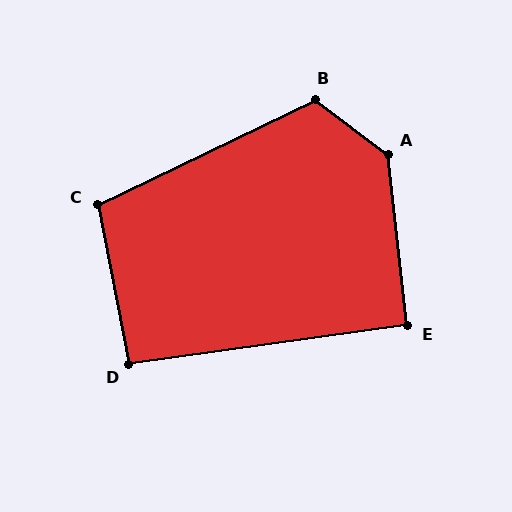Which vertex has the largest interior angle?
A, at approximately 133 degrees.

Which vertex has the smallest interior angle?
E, at approximately 91 degrees.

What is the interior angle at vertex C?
Approximately 104 degrees (obtuse).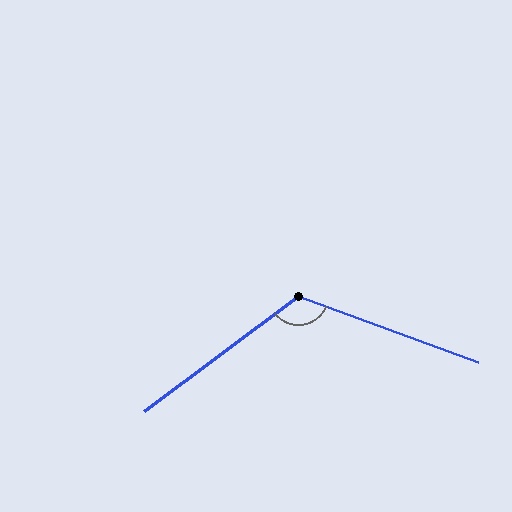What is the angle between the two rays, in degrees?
Approximately 123 degrees.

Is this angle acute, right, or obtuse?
It is obtuse.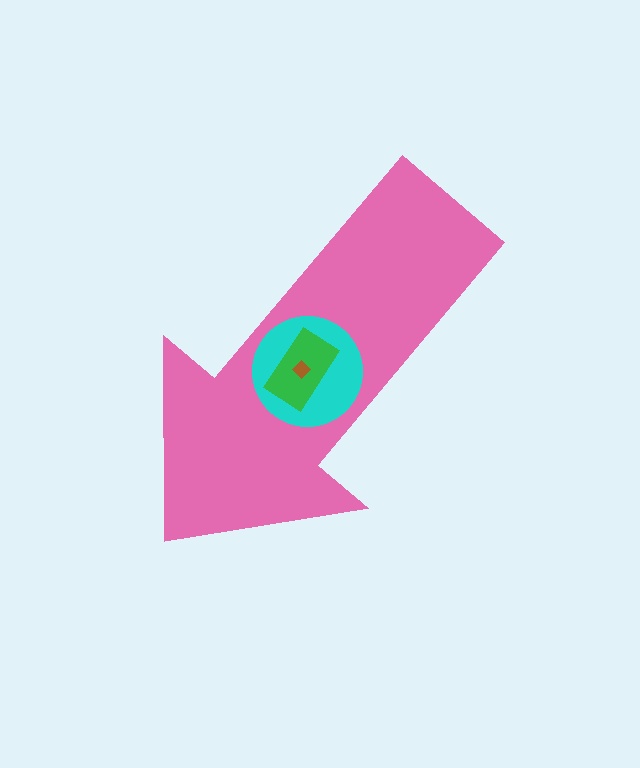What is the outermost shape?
The pink arrow.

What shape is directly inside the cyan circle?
The green rectangle.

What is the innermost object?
The brown diamond.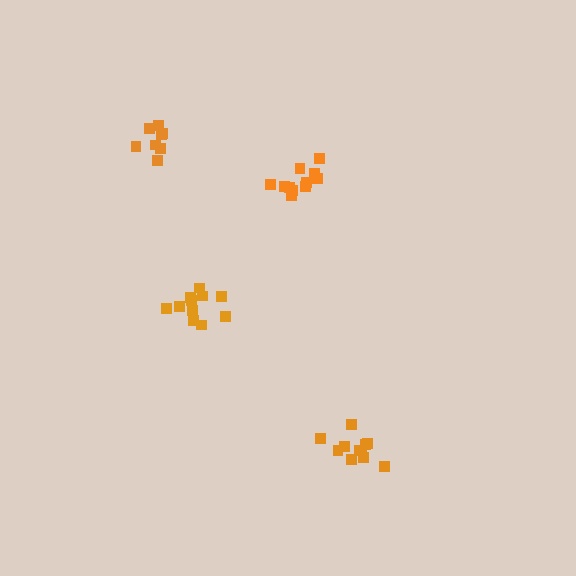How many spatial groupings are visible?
There are 4 spatial groupings.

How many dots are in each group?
Group 1: 11 dots, Group 2: 11 dots, Group 3: 11 dots, Group 4: 8 dots (41 total).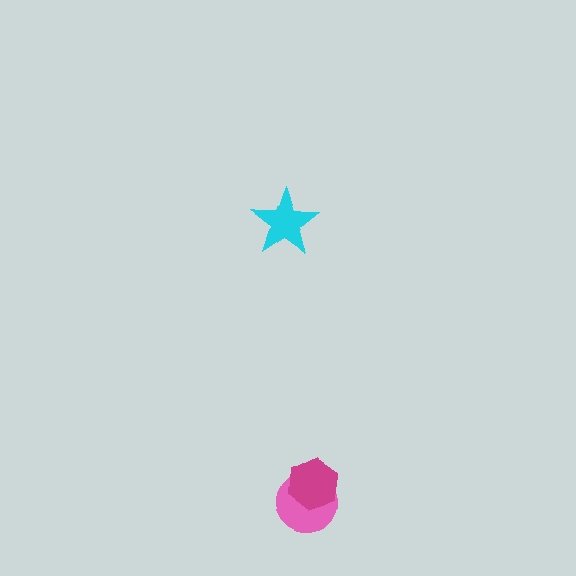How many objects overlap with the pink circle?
1 object overlaps with the pink circle.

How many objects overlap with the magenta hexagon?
1 object overlaps with the magenta hexagon.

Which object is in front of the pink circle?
The magenta hexagon is in front of the pink circle.